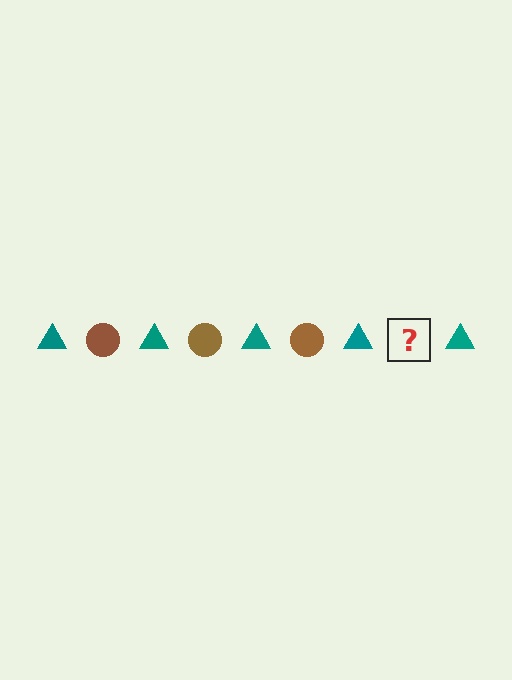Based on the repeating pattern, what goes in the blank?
The blank should be a brown circle.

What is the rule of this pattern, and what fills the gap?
The rule is that the pattern alternates between teal triangle and brown circle. The gap should be filled with a brown circle.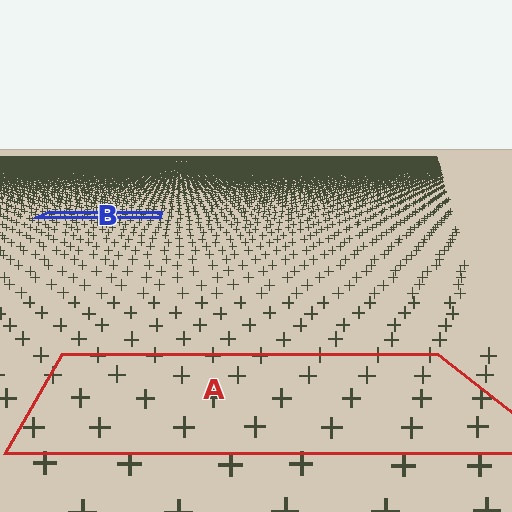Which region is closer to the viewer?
Region A is closer. The texture elements there are larger and more spread out.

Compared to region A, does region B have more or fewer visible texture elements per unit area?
Region B has more texture elements per unit area — they are packed more densely because it is farther away.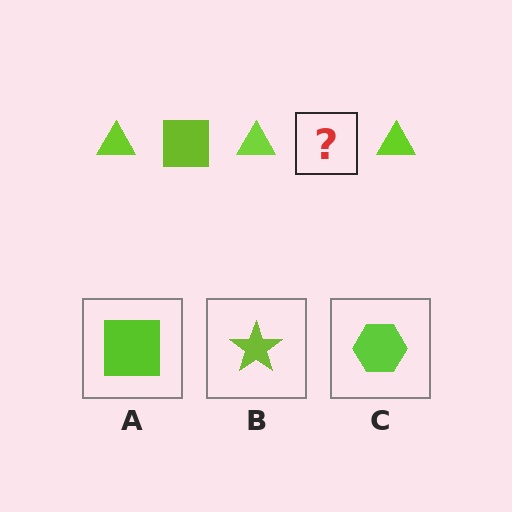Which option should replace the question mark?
Option A.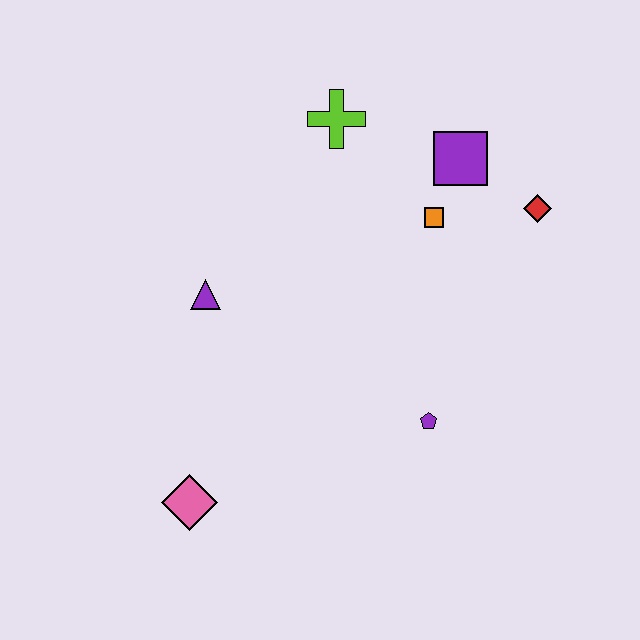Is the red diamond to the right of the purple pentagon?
Yes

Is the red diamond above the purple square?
No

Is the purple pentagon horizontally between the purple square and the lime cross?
Yes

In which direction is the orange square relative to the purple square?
The orange square is below the purple square.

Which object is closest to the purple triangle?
The pink diamond is closest to the purple triangle.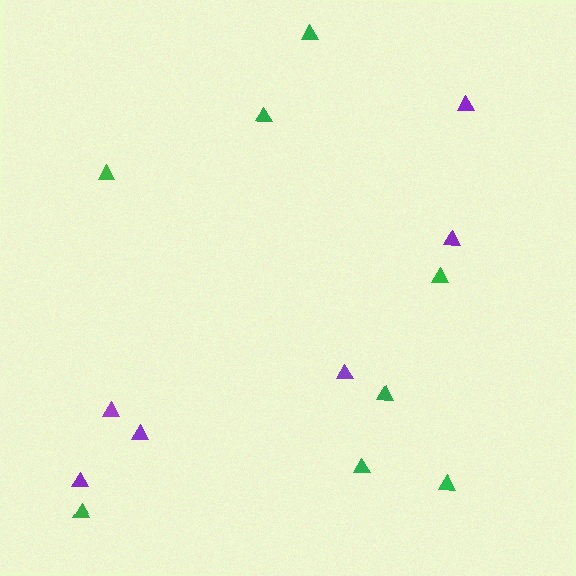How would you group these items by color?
There are 2 groups: one group of green triangles (8) and one group of purple triangles (6).